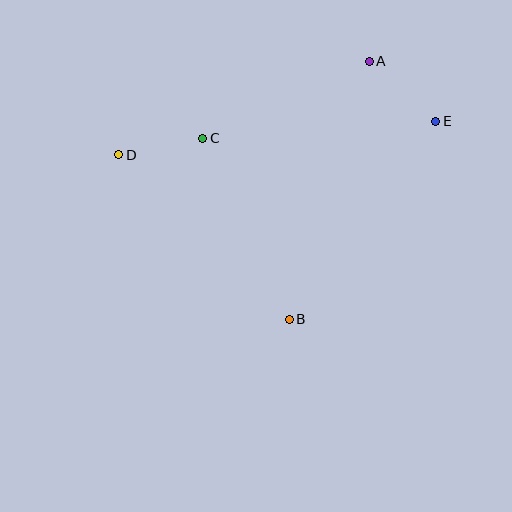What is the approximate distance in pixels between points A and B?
The distance between A and B is approximately 270 pixels.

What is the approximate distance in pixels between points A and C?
The distance between A and C is approximately 183 pixels.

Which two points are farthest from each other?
Points D and E are farthest from each other.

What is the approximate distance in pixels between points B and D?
The distance between B and D is approximately 237 pixels.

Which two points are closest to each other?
Points C and D are closest to each other.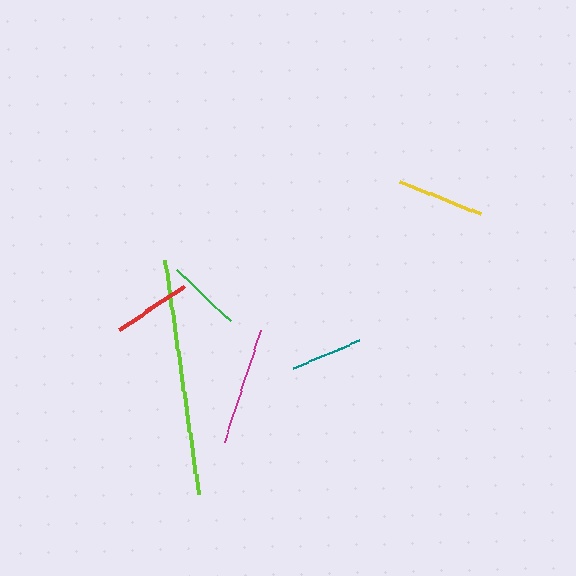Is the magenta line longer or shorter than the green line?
The magenta line is longer than the green line.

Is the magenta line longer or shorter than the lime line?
The lime line is longer than the magenta line.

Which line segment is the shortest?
The teal line is the shortest at approximately 72 pixels.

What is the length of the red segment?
The red segment is approximately 78 pixels long.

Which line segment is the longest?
The lime line is the longest at approximately 236 pixels.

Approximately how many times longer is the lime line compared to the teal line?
The lime line is approximately 3.3 times the length of the teal line.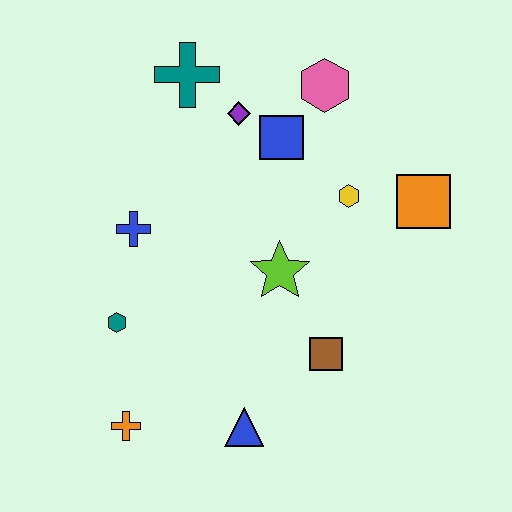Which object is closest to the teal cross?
The purple diamond is closest to the teal cross.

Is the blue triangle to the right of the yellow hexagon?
No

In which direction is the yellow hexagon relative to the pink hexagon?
The yellow hexagon is below the pink hexagon.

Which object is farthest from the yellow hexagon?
The orange cross is farthest from the yellow hexagon.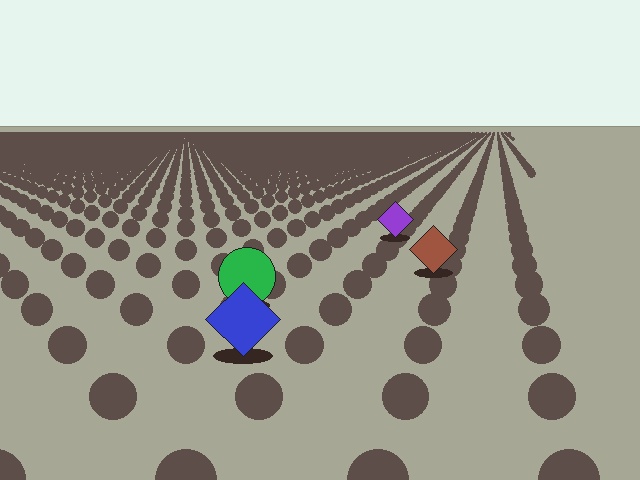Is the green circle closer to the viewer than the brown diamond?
Yes. The green circle is closer — you can tell from the texture gradient: the ground texture is coarser near it.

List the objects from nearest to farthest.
From nearest to farthest: the blue diamond, the green circle, the brown diamond, the purple diamond.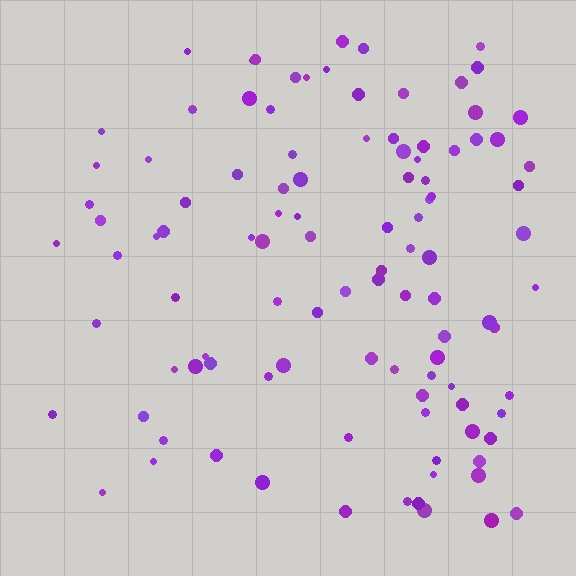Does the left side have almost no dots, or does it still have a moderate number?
Still a moderate number, just noticeably fewer than the right.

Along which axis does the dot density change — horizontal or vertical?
Horizontal.